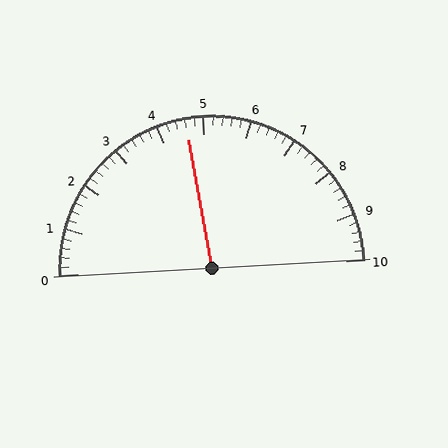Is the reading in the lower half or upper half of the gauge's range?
The reading is in the lower half of the range (0 to 10).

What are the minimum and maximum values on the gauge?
The gauge ranges from 0 to 10.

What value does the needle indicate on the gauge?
The needle indicates approximately 4.6.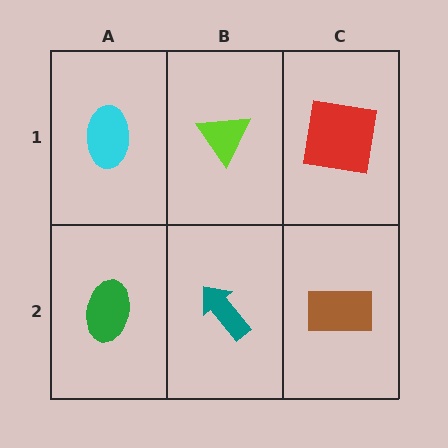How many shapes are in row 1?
3 shapes.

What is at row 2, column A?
A green ellipse.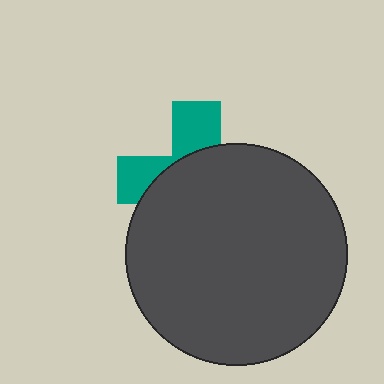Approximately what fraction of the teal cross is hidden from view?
Roughly 67% of the teal cross is hidden behind the dark gray circle.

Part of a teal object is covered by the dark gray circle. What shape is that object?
It is a cross.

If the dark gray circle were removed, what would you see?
You would see the complete teal cross.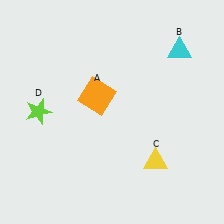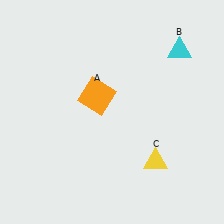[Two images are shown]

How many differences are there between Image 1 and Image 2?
There is 1 difference between the two images.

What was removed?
The lime star (D) was removed in Image 2.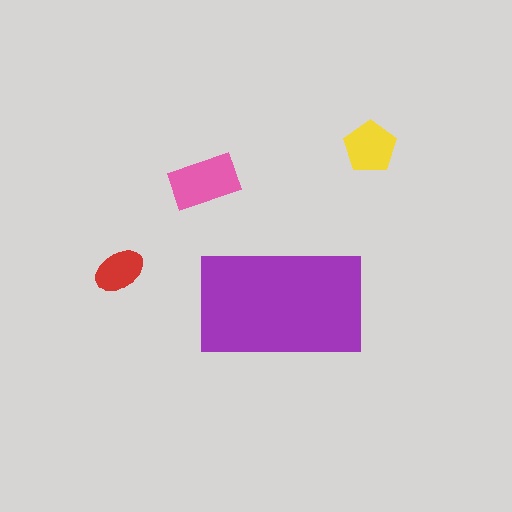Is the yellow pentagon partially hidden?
No, the yellow pentagon is fully visible.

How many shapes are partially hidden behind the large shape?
0 shapes are partially hidden.